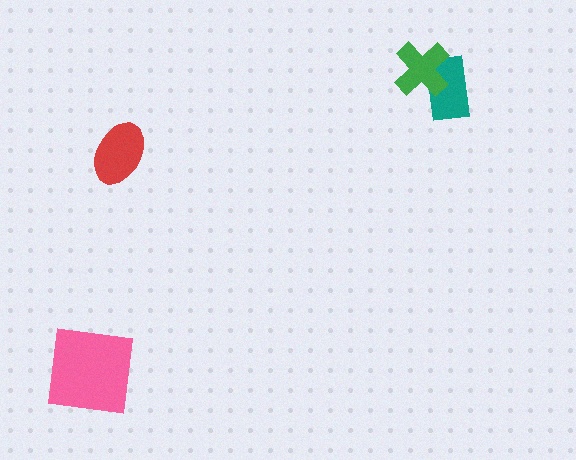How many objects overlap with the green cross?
1 object overlaps with the green cross.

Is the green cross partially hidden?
No, no other shape covers it.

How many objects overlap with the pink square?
0 objects overlap with the pink square.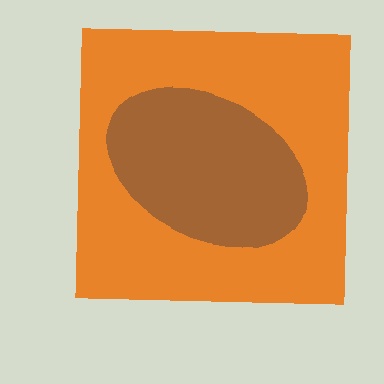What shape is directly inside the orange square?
The brown ellipse.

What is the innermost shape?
The brown ellipse.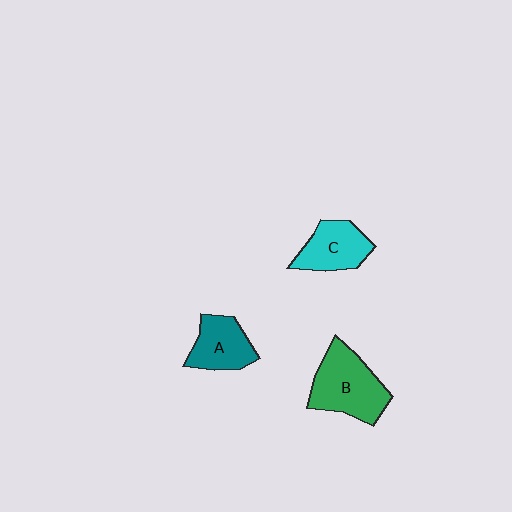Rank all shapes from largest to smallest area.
From largest to smallest: B (green), C (cyan), A (teal).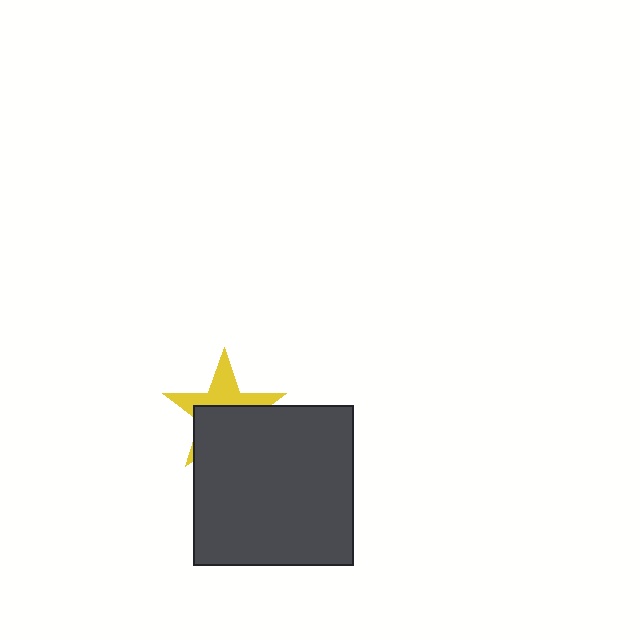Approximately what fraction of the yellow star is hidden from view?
Roughly 56% of the yellow star is hidden behind the dark gray square.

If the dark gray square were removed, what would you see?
You would see the complete yellow star.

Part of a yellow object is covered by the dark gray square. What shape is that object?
It is a star.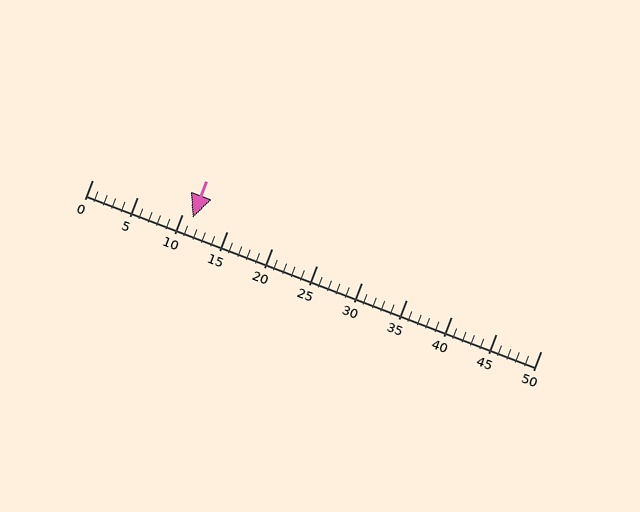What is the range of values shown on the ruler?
The ruler shows values from 0 to 50.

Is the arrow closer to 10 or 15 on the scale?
The arrow is closer to 10.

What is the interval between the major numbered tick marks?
The major tick marks are spaced 5 units apart.